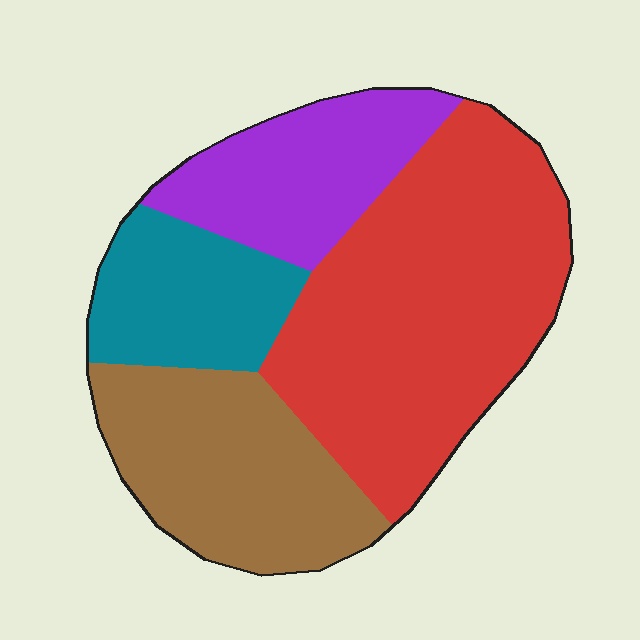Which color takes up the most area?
Red, at roughly 45%.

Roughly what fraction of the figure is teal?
Teal takes up about one sixth (1/6) of the figure.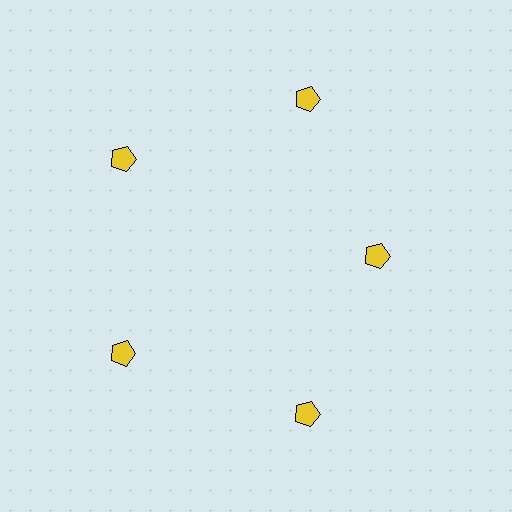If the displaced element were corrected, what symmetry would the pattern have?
It would have 5-fold rotational symmetry — the pattern would map onto itself every 72 degrees.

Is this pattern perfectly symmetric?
No. The 5 yellow pentagons are arranged in a ring, but one element near the 3 o'clock position is pulled inward toward the center, breaking the 5-fold rotational symmetry.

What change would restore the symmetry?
The symmetry would be restored by moving it outward, back onto the ring so that all 5 pentagons sit at equal angles and equal distance from the center.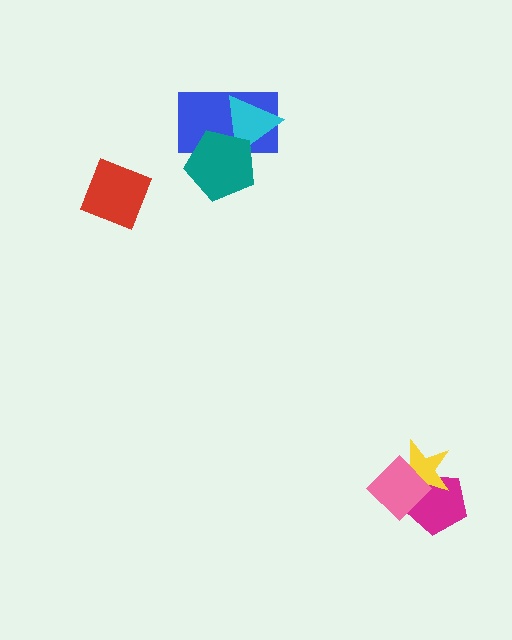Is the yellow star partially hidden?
Yes, it is partially covered by another shape.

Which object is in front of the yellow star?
The pink diamond is in front of the yellow star.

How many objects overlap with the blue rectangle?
2 objects overlap with the blue rectangle.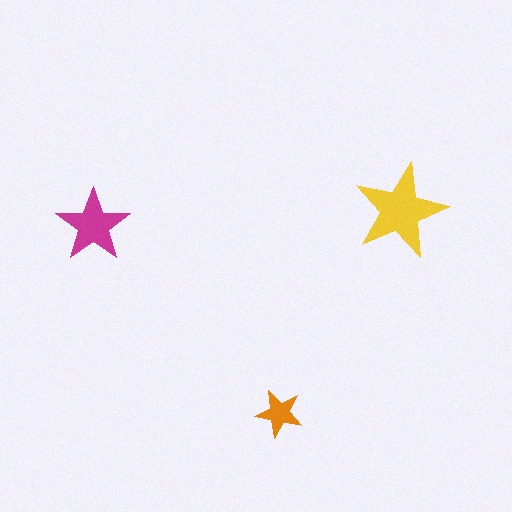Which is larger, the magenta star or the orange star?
The magenta one.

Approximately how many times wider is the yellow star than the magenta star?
About 1.5 times wider.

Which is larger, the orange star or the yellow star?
The yellow one.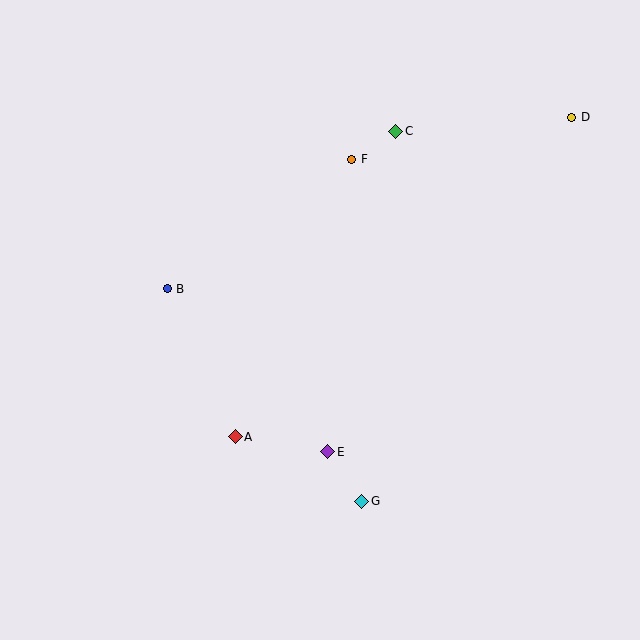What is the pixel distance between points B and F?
The distance between B and F is 225 pixels.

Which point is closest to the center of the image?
Point E at (328, 452) is closest to the center.